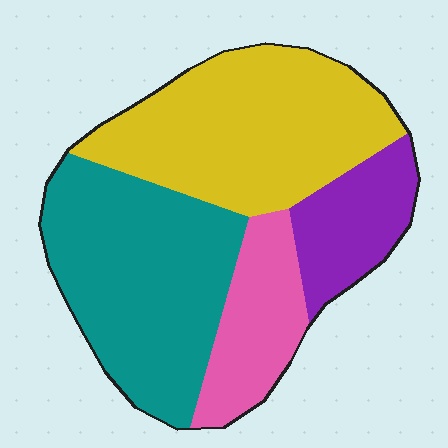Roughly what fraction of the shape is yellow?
Yellow takes up between a third and a half of the shape.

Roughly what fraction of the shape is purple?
Purple covers about 15% of the shape.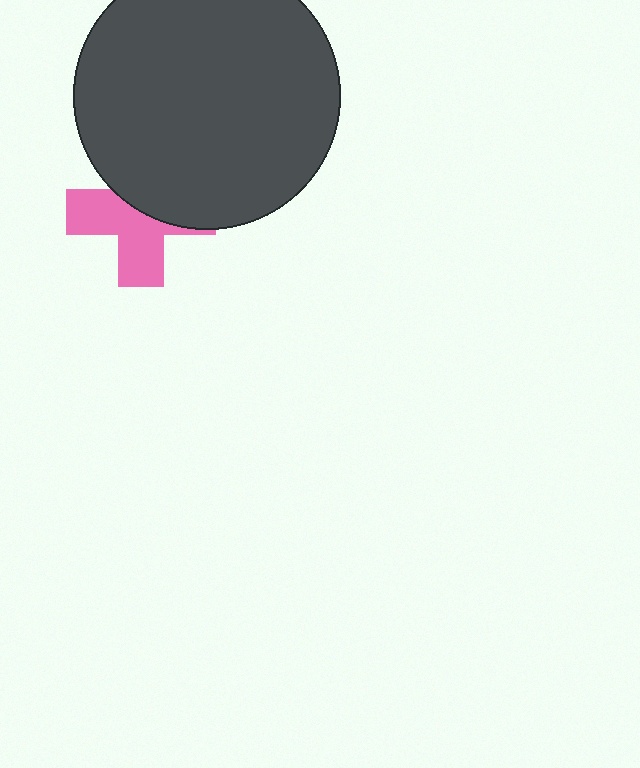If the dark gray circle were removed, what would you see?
You would see the complete pink cross.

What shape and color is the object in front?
The object in front is a dark gray circle.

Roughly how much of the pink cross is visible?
About half of it is visible (roughly 54%).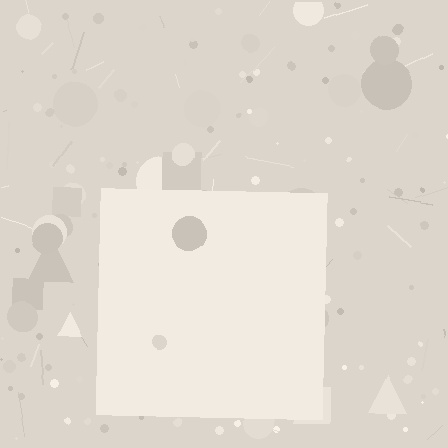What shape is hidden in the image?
A square is hidden in the image.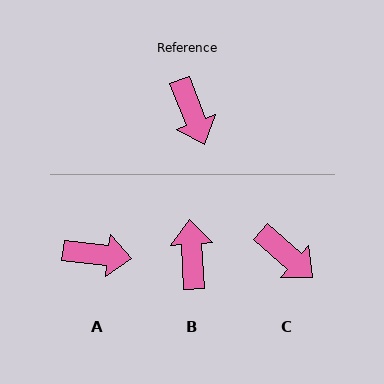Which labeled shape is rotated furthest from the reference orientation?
B, about 162 degrees away.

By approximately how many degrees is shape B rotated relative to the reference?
Approximately 162 degrees counter-clockwise.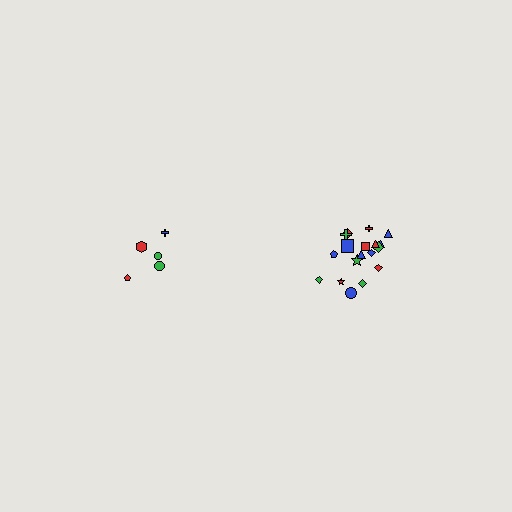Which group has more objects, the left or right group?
The right group.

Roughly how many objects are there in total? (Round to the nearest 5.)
Roughly 25 objects in total.